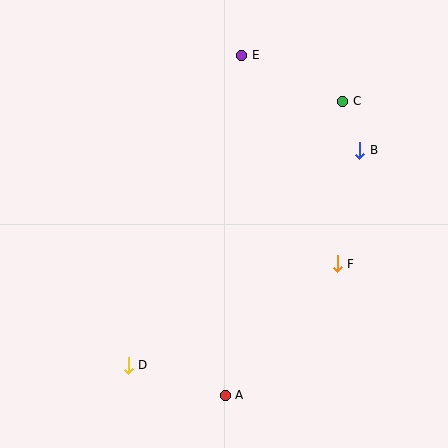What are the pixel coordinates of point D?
Point D is at (128, 365).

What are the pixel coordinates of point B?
Point B is at (360, 150).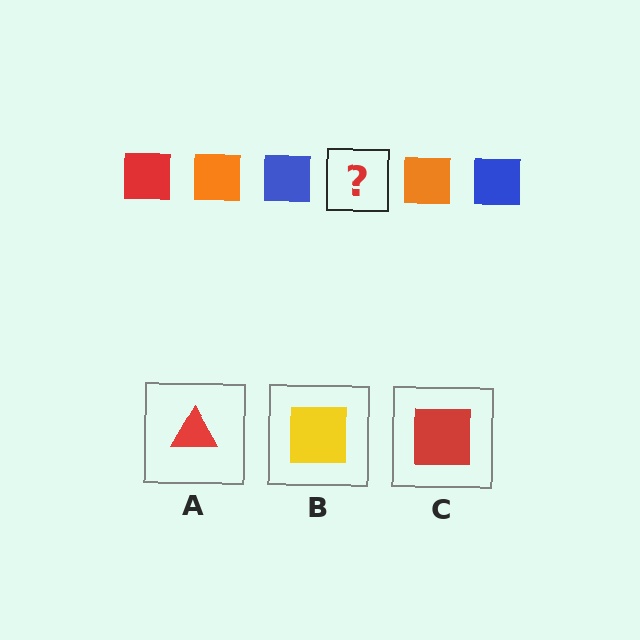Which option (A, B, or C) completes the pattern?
C.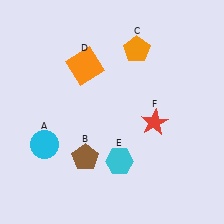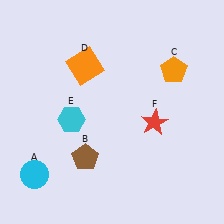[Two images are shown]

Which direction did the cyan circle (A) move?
The cyan circle (A) moved down.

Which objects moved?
The objects that moved are: the cyan circle (A), the orange pentagon (C), the cyan hexagon (E).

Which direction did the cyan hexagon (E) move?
The cyan hexagon (E) moved left.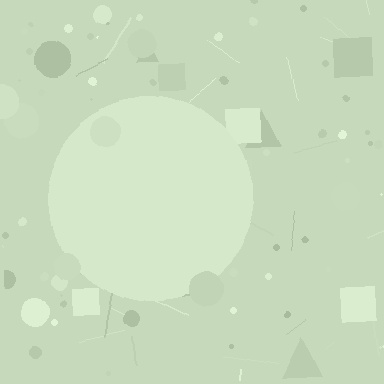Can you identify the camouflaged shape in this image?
The camouflaged shape is a circle.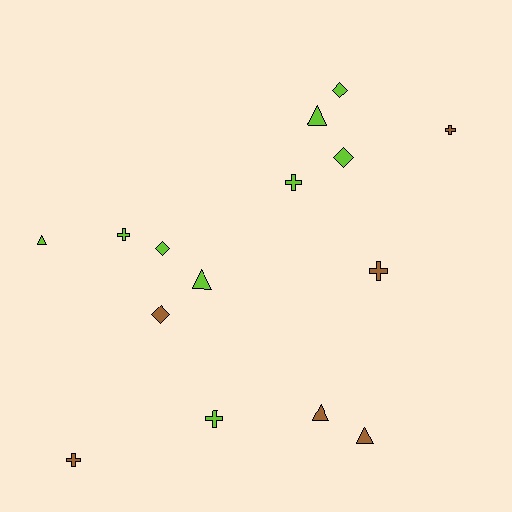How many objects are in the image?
There are 15 objects.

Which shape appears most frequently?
Cross, with 6 objects.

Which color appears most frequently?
Lime, with 9 objects.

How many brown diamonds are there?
There is 1 brown diamond.